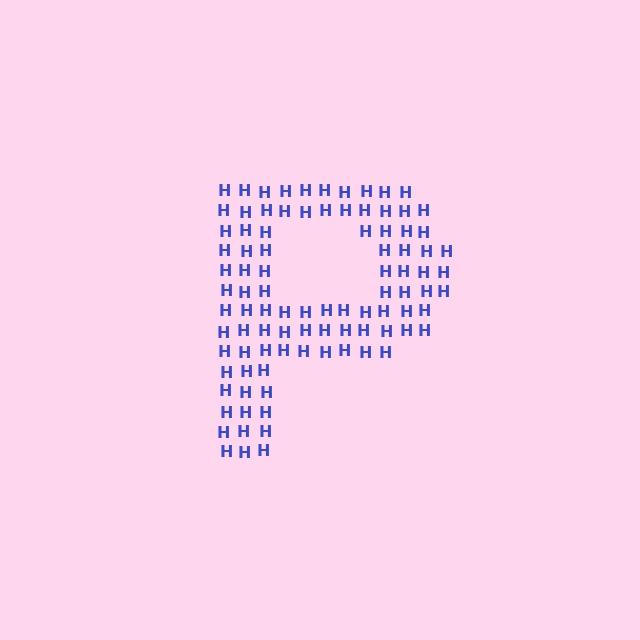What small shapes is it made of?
It is made of small letter H's.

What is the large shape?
The large shape is the letter P.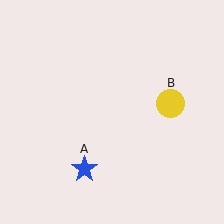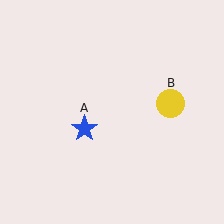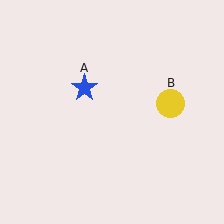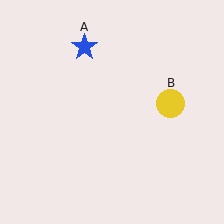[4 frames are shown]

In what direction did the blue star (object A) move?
The blue star (object A) moved up.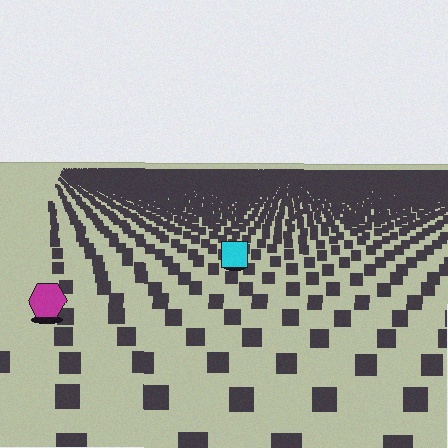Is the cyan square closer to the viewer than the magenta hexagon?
No. The magenta hexagon is closer — you can tell from the texture gradient: the ground texture is coarser near it.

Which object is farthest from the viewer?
The cyan square is farthest from the viewer. It appears smaller and the ground texture around it is denser.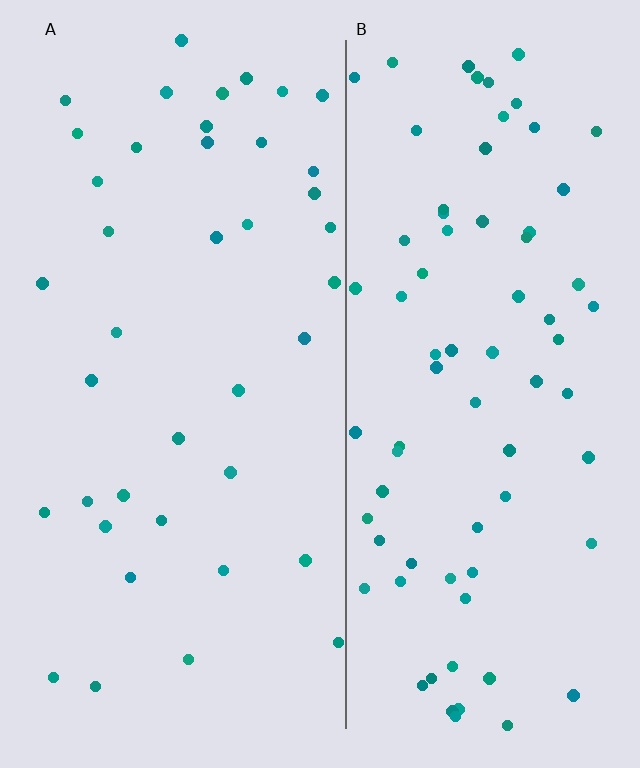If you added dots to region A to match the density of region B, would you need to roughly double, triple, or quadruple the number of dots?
Approximately double.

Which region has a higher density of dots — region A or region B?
B (the right).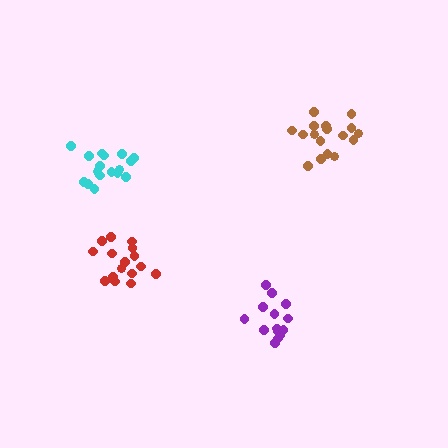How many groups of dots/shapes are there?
There are 4 groups.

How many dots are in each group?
Group 1: 14 dots, Group 2: 16 dots, Group 3: 18 dots, Group 4: 17 dots (65 total).